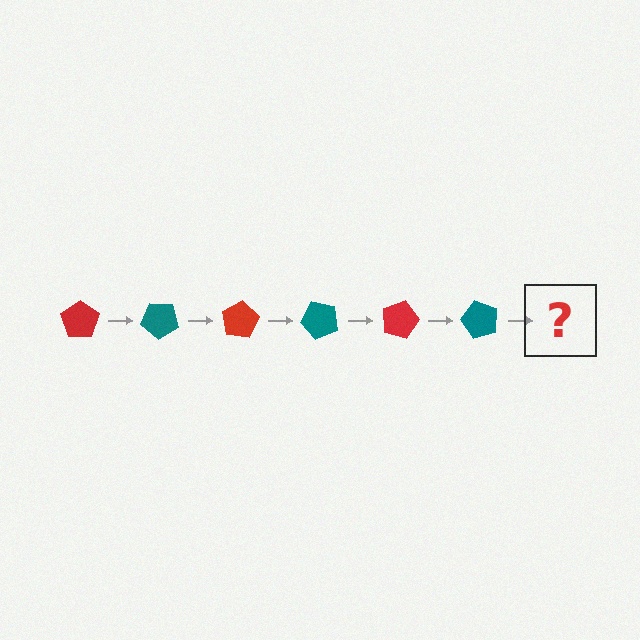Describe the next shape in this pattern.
It should be a red pentagon, rotated 240 degrees from the start.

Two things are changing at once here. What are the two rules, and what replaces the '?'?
The two rules are that it rotates 40 degrees each step and the color cycles through red and teal. The '?' should be a red pentagon, rotated 240 degrees from the start.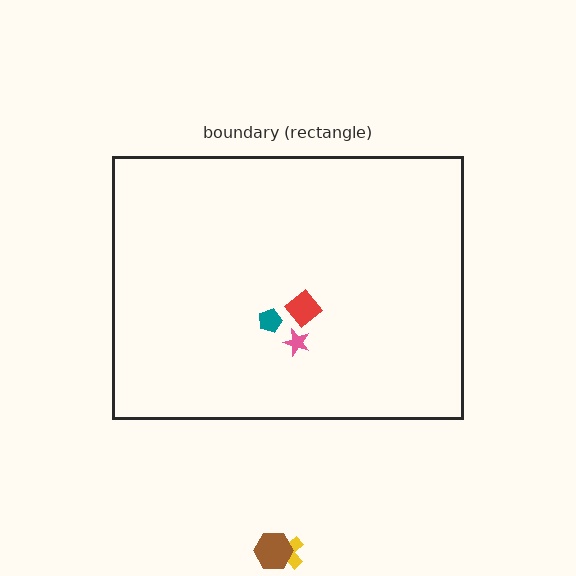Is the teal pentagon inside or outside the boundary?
Inside.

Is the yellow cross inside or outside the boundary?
Outside.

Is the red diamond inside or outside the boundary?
Inside.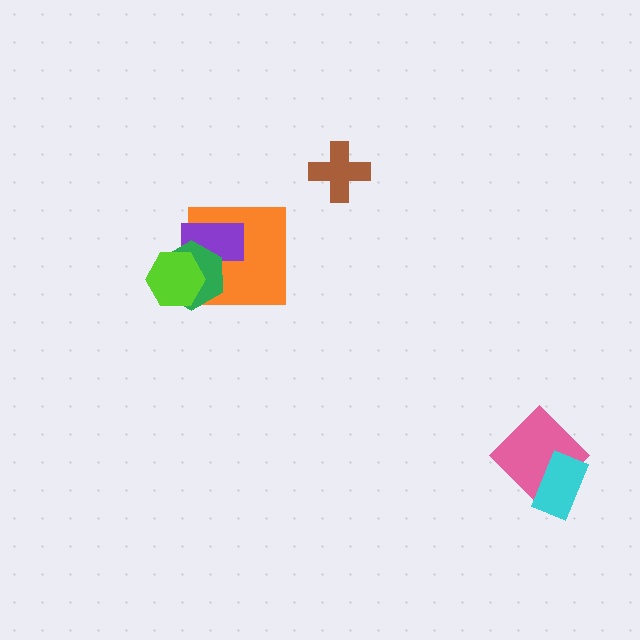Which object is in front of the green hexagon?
The lime hexagon is in front of the green hexagon.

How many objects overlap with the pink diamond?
1 object overlaps with the pink diamond.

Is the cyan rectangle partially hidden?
No, no other shape covers it.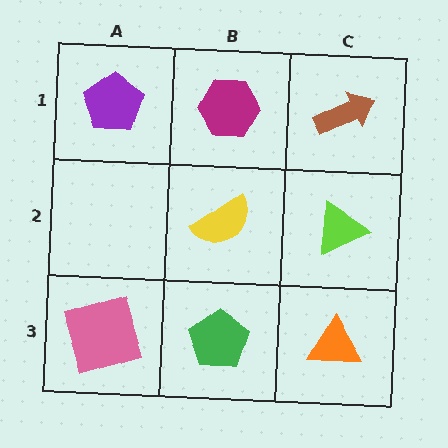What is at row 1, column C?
A brown arrow.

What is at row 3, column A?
A pink square.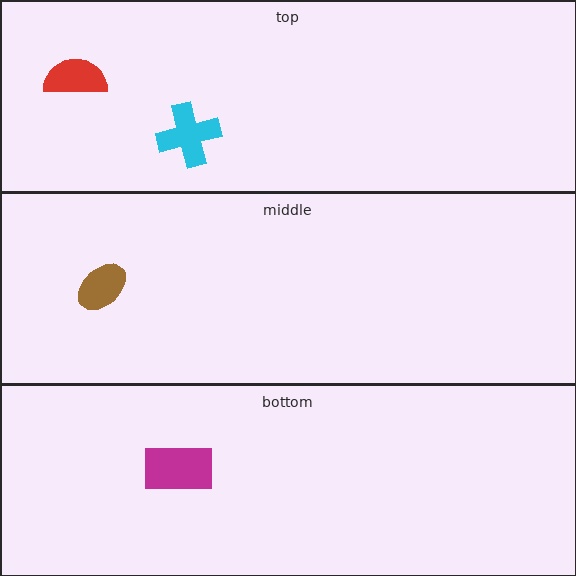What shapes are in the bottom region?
The magenta rectangle.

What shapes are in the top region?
The cyan cross, the red semicircle.